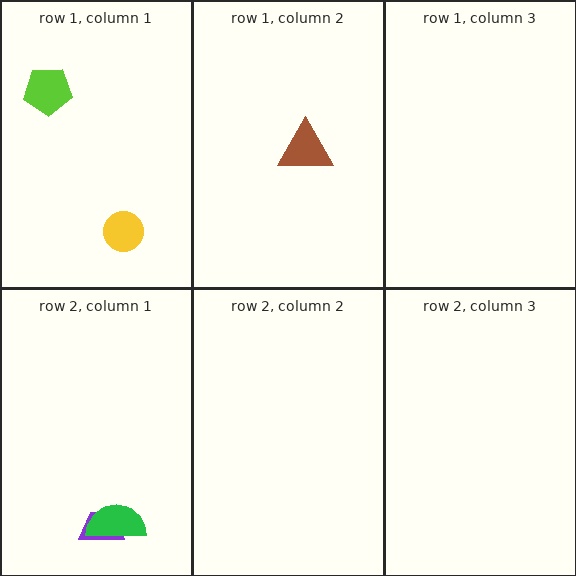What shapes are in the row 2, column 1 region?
The purple trapezoid, the green semicircle.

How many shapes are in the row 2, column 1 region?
2.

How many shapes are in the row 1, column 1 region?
2.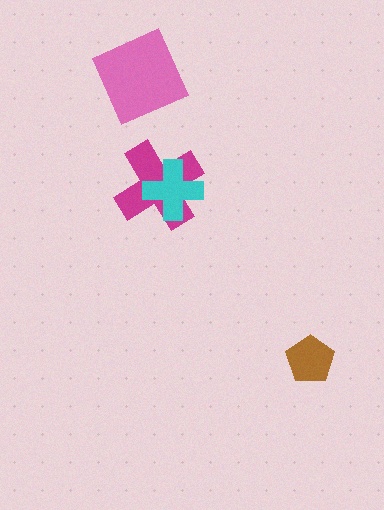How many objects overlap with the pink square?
0 objects overlap with the pink square.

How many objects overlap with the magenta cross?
1 object overlaps with the magenta cross.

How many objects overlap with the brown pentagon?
0 objects overlap with the brown pentagon.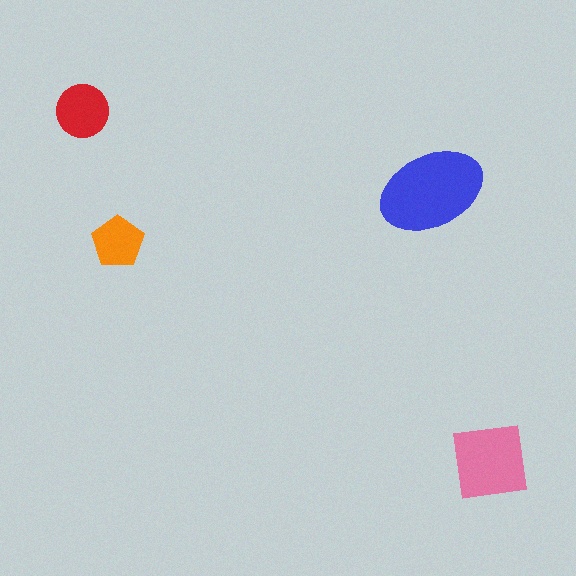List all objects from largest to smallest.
The blue ellipse, the pink square, the red circle, the orange pentagon.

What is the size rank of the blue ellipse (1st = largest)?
1st.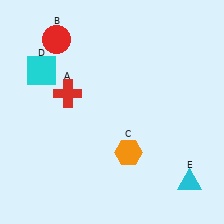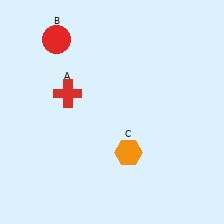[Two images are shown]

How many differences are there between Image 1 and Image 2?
There are 2 differences between the two images.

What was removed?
The cyan square (D), the cyan triangle (E) were removed in Image 2.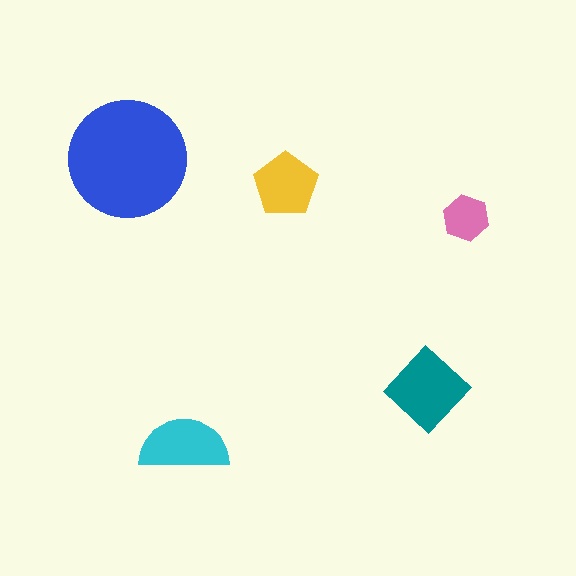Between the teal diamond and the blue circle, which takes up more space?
The blue circle.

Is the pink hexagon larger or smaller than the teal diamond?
Smaller.